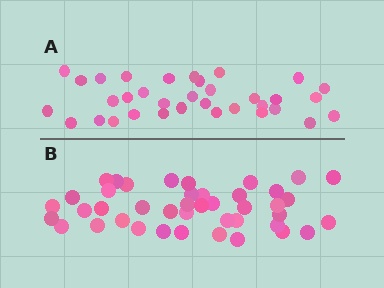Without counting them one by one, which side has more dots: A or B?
Region B (the bottom region) has more dots.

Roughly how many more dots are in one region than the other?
Region B has roughly 8 or so more dots than region A.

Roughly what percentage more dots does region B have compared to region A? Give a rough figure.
About 25% more.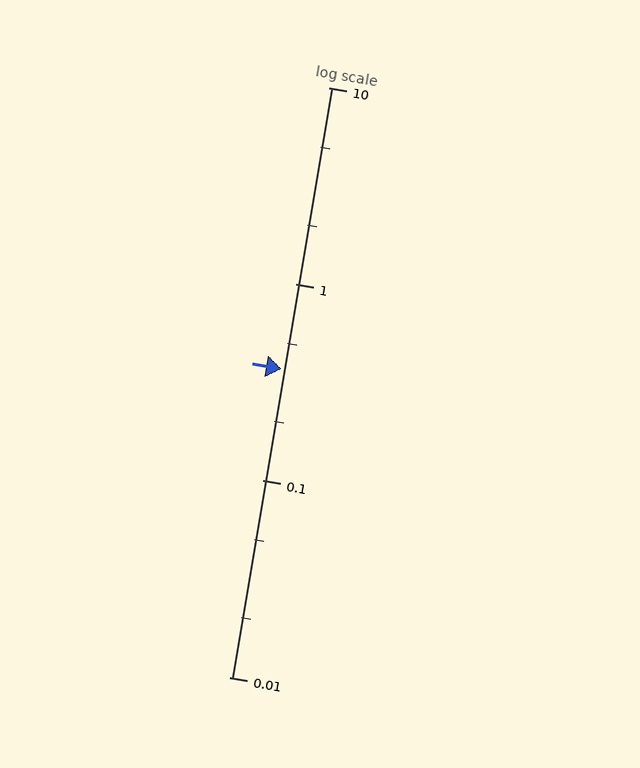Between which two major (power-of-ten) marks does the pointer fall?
The pointer is between 0.1 and 1.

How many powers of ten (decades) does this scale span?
The scale spans 3 decades, from 0.01 to 10.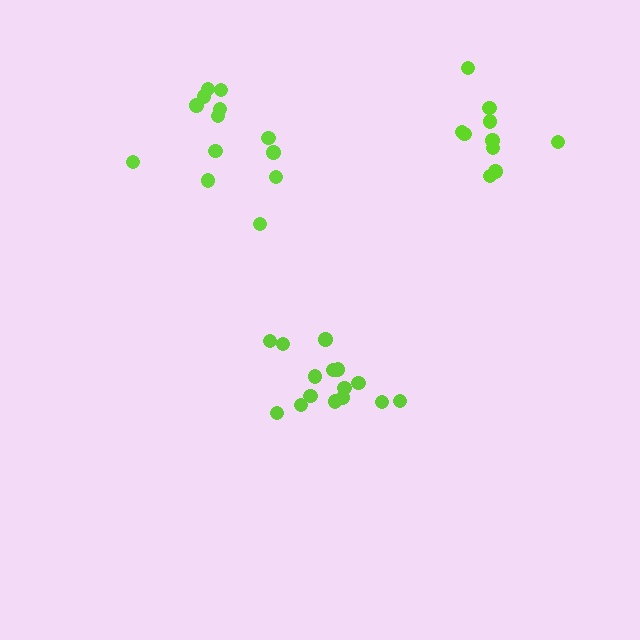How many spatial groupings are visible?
There are 3 spatial groupings.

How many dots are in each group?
Group 1: 13 dots, Group 2: 15 dots, Group 3: 10 dots (38 total).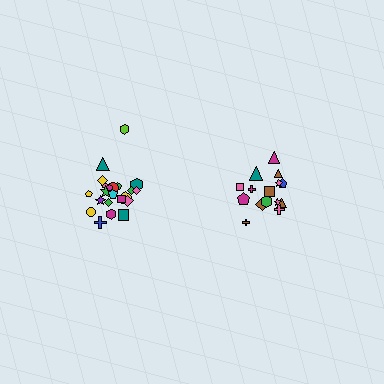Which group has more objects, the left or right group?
The left group.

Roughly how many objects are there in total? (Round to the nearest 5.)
Roughly 35 objects in total.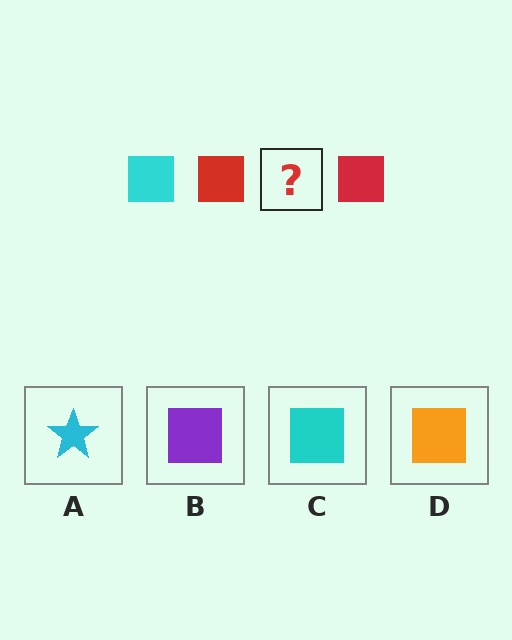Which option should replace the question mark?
Option C.